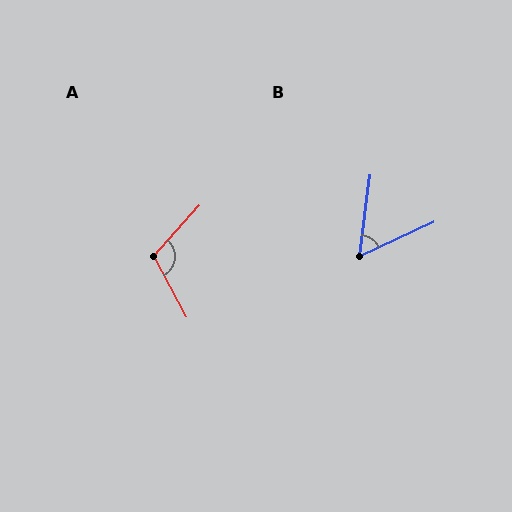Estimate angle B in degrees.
Approximately 58 degrees.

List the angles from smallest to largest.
B (58°), A (109°).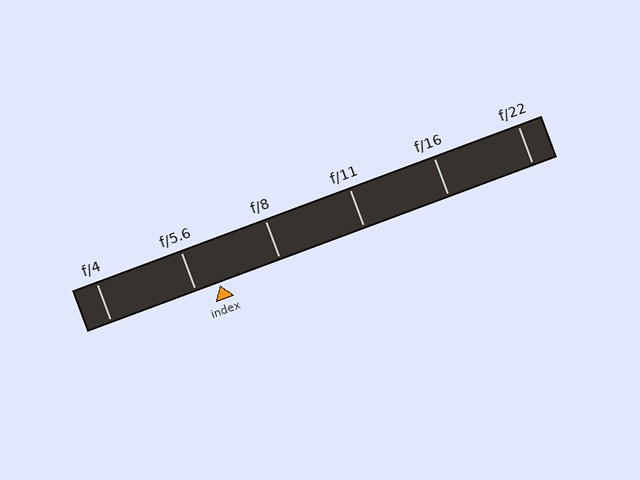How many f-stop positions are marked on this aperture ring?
There are 6 f-stop positions marked.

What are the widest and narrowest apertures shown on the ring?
The widest aperture shown is f/4 and the narrowest is f/22.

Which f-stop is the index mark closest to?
The index mark is closest to f/5.6.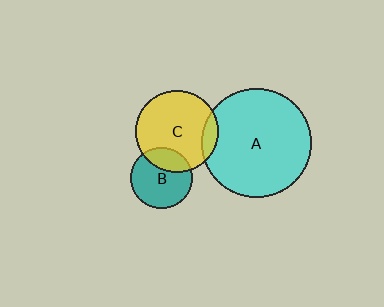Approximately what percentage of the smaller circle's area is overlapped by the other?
Approximately 30%.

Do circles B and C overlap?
Yes.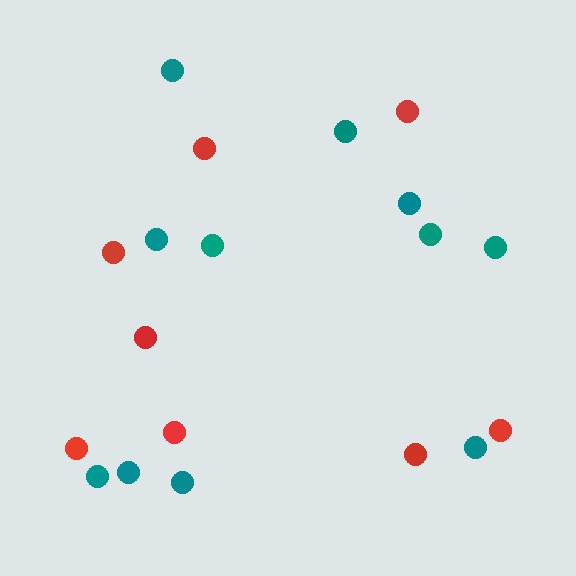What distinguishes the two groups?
There are 2 groups: one group of teal circles (11) and one group of red circles (8).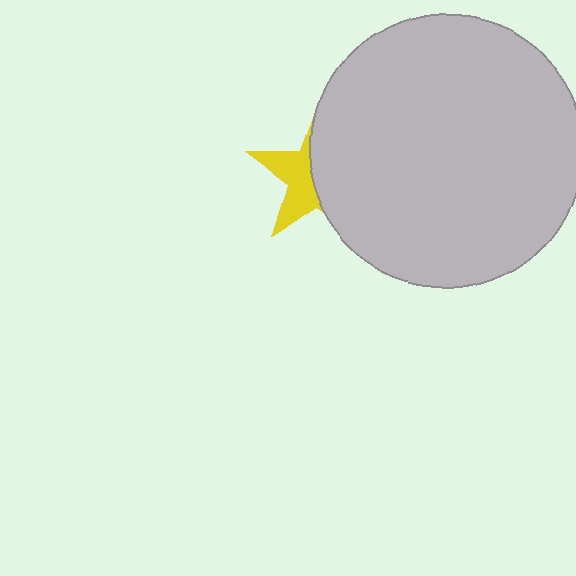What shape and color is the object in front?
The object in front is a light gray circle.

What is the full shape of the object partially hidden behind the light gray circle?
The partially hidden object is a yellow star.